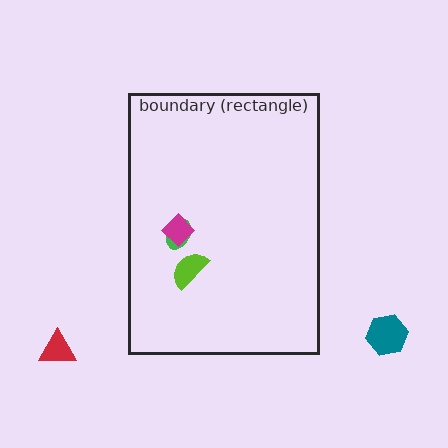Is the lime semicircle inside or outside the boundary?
Inside.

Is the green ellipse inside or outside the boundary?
Inside.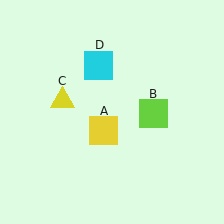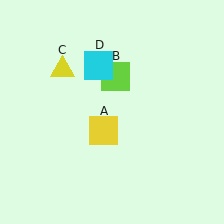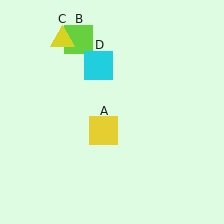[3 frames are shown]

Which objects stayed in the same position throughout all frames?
Yellow square (object A) and cyan square (object D) remained stationary.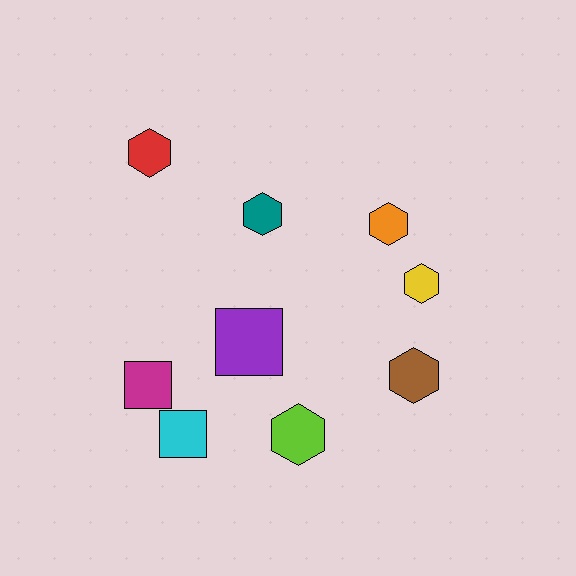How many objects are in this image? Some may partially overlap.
There are 9 objects.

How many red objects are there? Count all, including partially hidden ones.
There is 1 red object.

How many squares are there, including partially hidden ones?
There are 3 squares.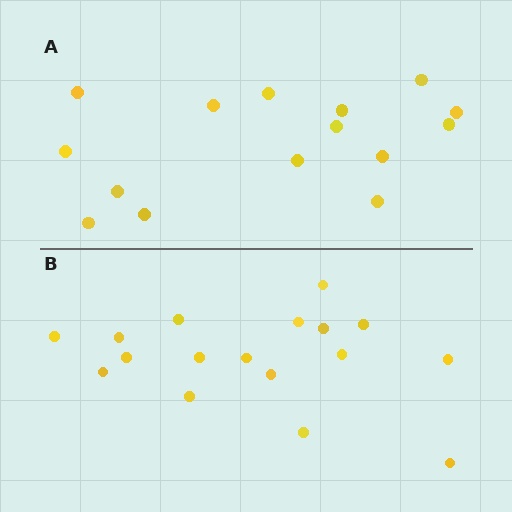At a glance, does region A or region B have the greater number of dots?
Region B (the bottom region) has more dots.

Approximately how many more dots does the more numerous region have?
Region B has just a few more — roughly 2 or 3 more dots than region A.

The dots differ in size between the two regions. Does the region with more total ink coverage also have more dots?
No. Region A has more total ink coverage because its dots are larger, but region B actually contains more individual dots. Total area can be misleading — the number of items is what matters here.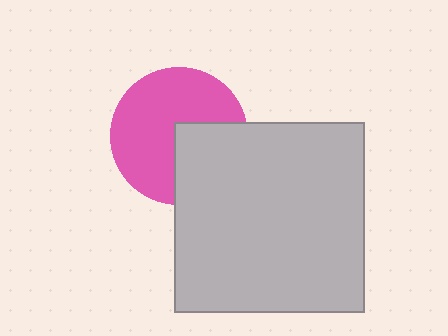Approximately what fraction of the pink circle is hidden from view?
Roughly 35% of the pink circle is hidden behind the light gray square.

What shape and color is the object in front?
The object in front is a light gray square.